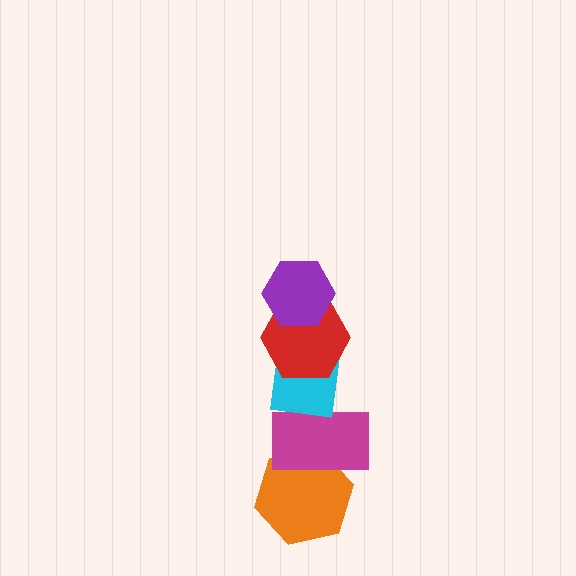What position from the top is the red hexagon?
The red hexagon is 2nd from the top.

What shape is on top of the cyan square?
The red hexagon is on top of the cyan square.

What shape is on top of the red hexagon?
The purple hexagon is on top of the red hexagon.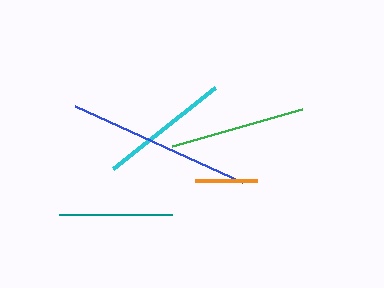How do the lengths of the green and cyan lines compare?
The green and cyan lines are approximately the same length.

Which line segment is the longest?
The blue line is the longest at approximately 183 pixels.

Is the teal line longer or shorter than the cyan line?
The cyan line is longer than the teal line.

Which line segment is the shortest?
The orange line is the shortest at approximately 62 pixels.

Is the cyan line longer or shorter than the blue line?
The blue line is longer than the cyan line.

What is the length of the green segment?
The green segment is approximately 135 pixels long.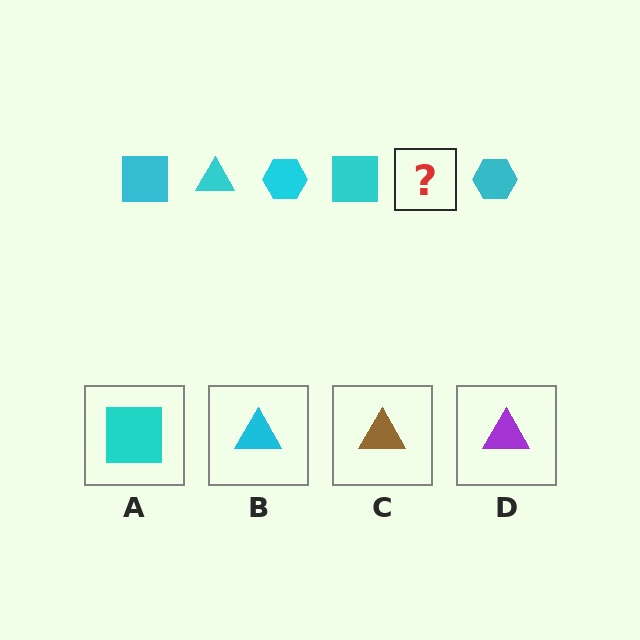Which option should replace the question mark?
Option B.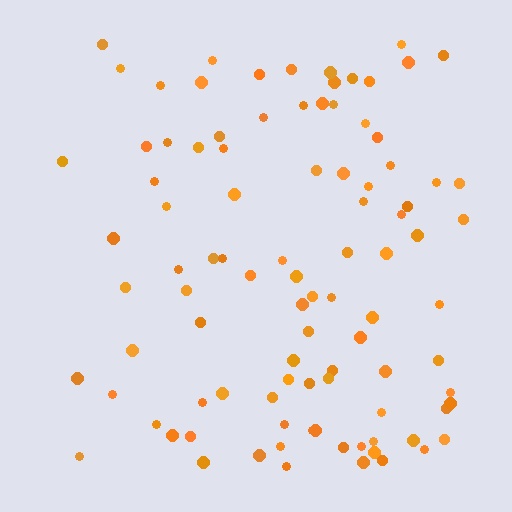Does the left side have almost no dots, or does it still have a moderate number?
Still a moderate number, just noticeably fewer than the right.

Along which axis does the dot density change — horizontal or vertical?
Horizontal.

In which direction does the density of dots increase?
From left to right, with the right side densest.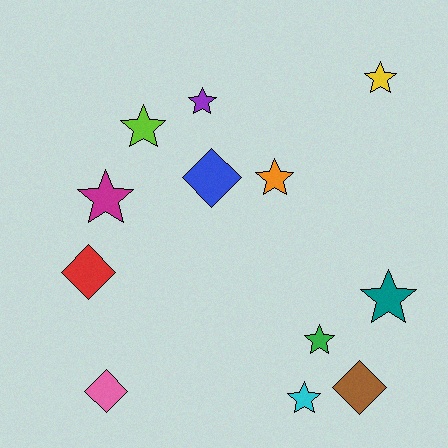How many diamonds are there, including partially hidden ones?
There are 4 diamonds.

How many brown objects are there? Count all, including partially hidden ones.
There is 1 brown object.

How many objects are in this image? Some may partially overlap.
There are 12 objects.